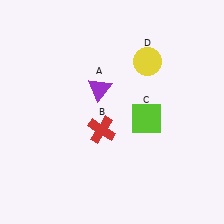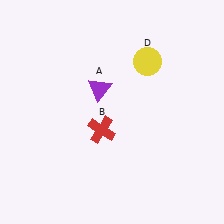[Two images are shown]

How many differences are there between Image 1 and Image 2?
There is 1 difference between the two images.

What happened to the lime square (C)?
The lime square (C) was removed in Image 2. It was in the bottom-right area of Image 1.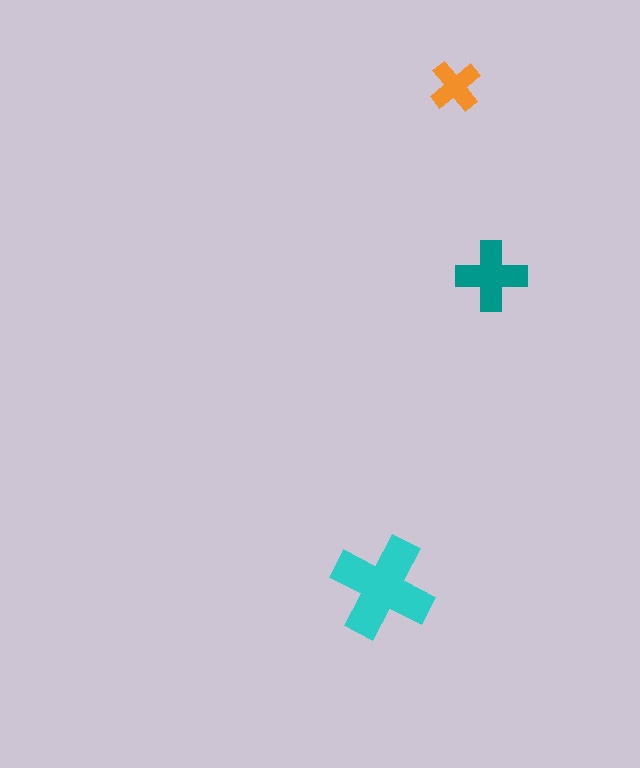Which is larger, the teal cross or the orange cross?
The teal one.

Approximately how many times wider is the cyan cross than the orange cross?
About 2 times wider.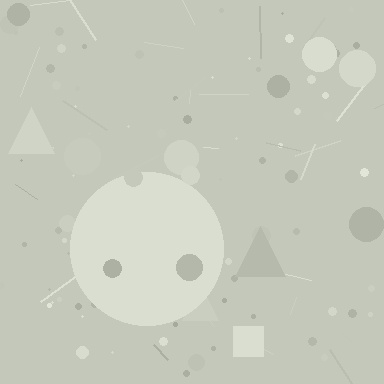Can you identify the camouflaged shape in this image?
The camouflaged shape is a circle.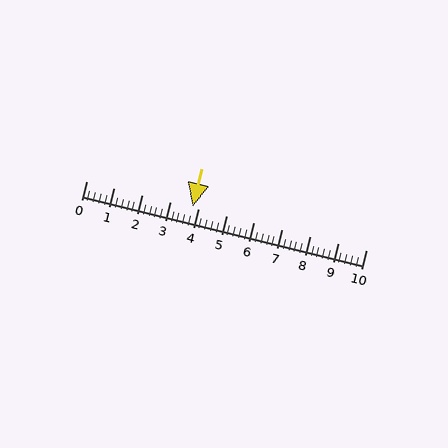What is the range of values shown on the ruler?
The ruler shows values from 0 to 10.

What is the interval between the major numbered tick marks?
The major tick marks are spaced 1 units apart.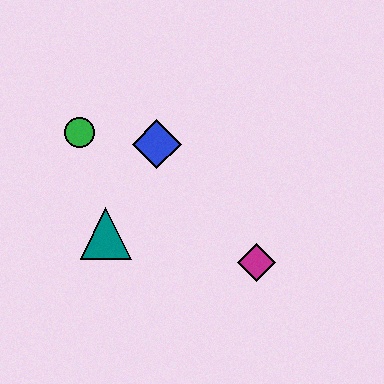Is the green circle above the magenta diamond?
Yes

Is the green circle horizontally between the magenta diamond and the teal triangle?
No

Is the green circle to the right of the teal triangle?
No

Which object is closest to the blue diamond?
The green circle is closest to the blue diamond.